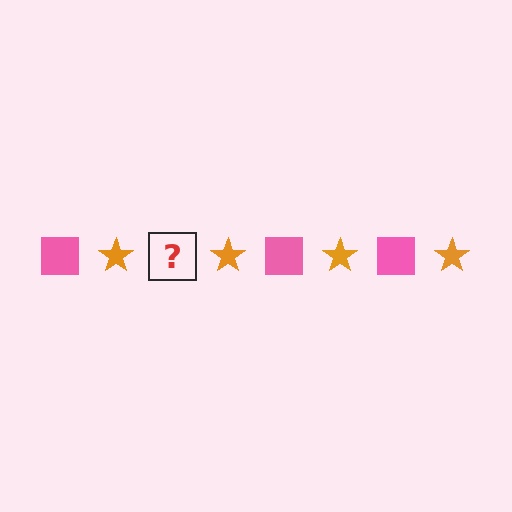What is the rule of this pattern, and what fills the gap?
The rule is that the pattern alternates between pink square and orange star. The gap should be filled with a pink square.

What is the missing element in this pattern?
The missing element is a pink square.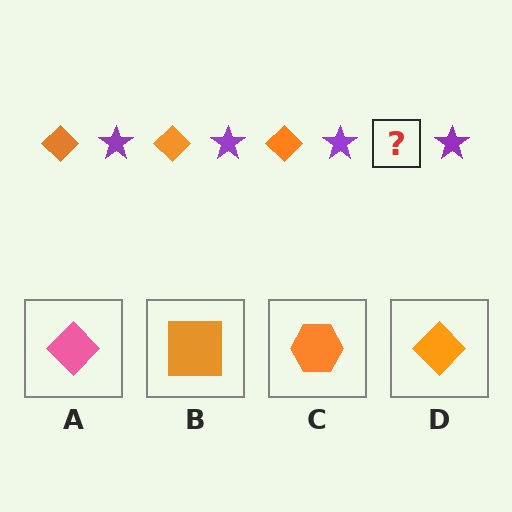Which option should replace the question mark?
Option D.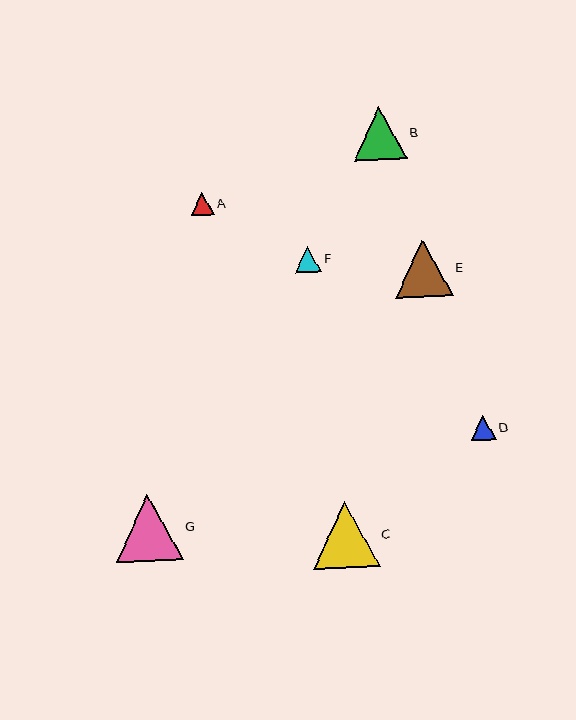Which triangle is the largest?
Triangle G is the largest with a size of approximately 67 pixels.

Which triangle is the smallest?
Triangle A is the smallest with a size of approximately 23 pixels.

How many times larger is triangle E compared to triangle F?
Triangle E is approximately 2.2 times the size of triangle F.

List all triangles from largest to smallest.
From largest to smallest: G, C, E, B, F, D, A.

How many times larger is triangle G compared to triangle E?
Triangle G is approximately 1.2 times the size of triangle E.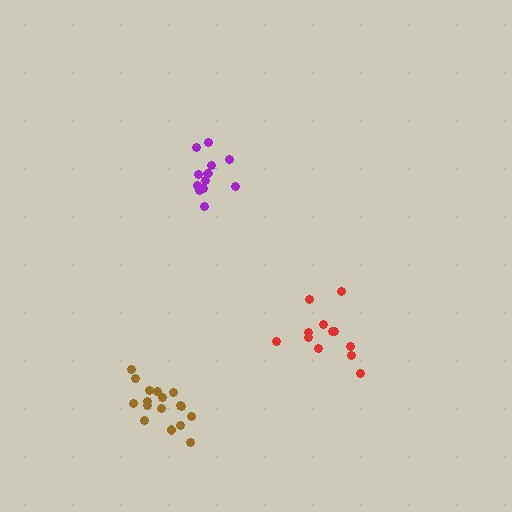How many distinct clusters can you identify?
There are 3 distinct clusters.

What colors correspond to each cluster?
The clusters are colored: purple, brown, red.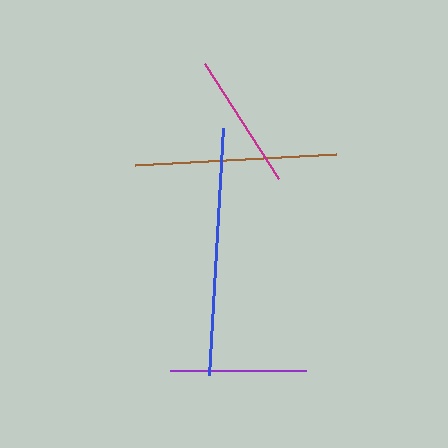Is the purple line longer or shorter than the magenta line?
The magenta line is longer than the purple line.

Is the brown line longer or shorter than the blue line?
The blue line is longer than the brown line.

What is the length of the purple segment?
The purple segment is approximately 136 pixels long.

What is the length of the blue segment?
The blue segment is approximately 247 pixels long.